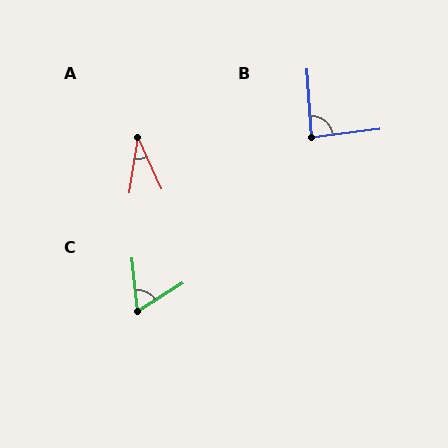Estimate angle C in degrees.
Approximately 63 degrees.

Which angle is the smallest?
A, at approximately 33 degrees.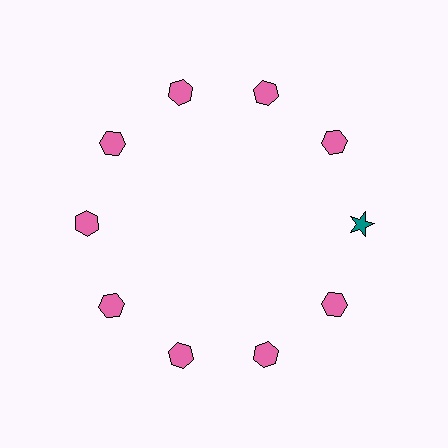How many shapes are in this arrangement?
There are 10 shapes arranged in a ring pattern.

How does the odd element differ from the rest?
It differs in both color (teal instead of pink) and shape (star instead of hexagon).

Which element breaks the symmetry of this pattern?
The teal star at roughly the 3 o'clock position breaks the symmetry. All other shapes are pink hexagons.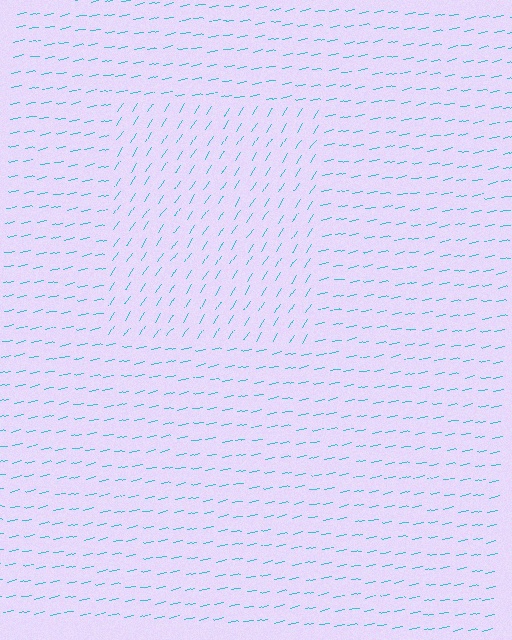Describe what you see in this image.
The image is filled with small cyan line segments. A rectangle region in the image has lines oriented differently from the surrounding lines, creating a visible texture boundary.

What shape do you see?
I see a rectangle.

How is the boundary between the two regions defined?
The boundary is defined purely by a change in line orientation (approximately 45 degrees difference). All lines are the same color and thickness.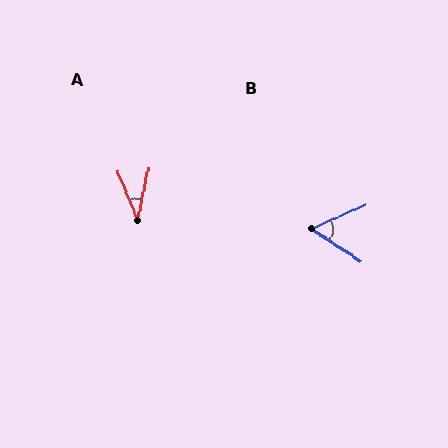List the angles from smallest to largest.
A (34°), B (57°).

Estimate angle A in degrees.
Approximately 34 degrees.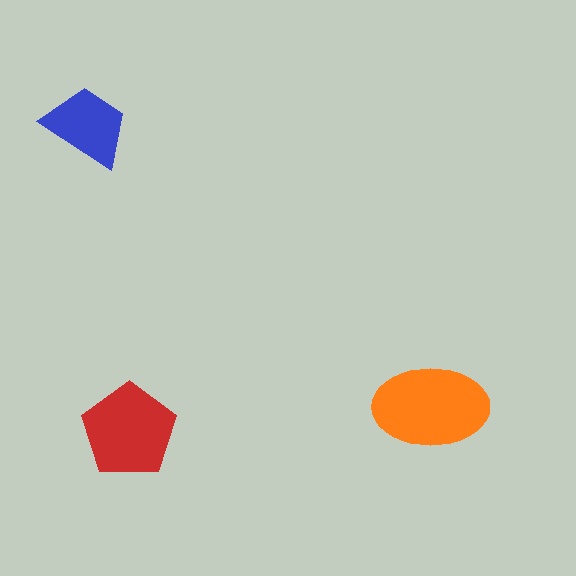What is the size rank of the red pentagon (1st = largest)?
2nd.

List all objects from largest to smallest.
The orange ellipse, the red pentagon, the blue trapezoid.